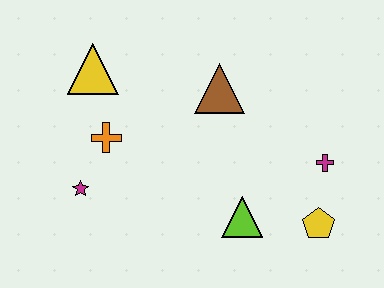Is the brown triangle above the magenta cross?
Yes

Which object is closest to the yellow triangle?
The orange cross is closest to the yellow triangle.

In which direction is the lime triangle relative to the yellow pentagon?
The lime triangle is to the left of the yellow pentagon.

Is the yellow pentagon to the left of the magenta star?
No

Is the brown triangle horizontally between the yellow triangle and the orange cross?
No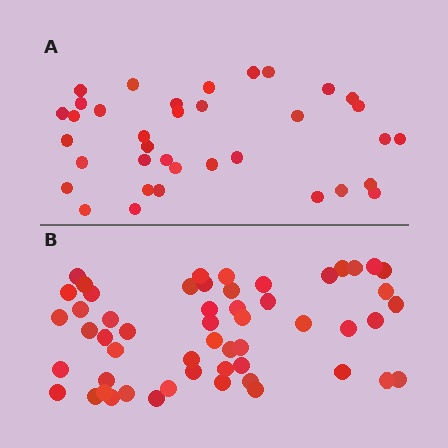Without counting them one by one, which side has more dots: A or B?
Region B (the bottom region) has more dots.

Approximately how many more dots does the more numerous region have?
Region B has approximately 20 more dots than region A.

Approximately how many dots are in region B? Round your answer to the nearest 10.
About 50 dots. (The exact count is 54, which rounds to 50.)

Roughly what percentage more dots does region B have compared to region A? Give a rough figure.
About 50% more.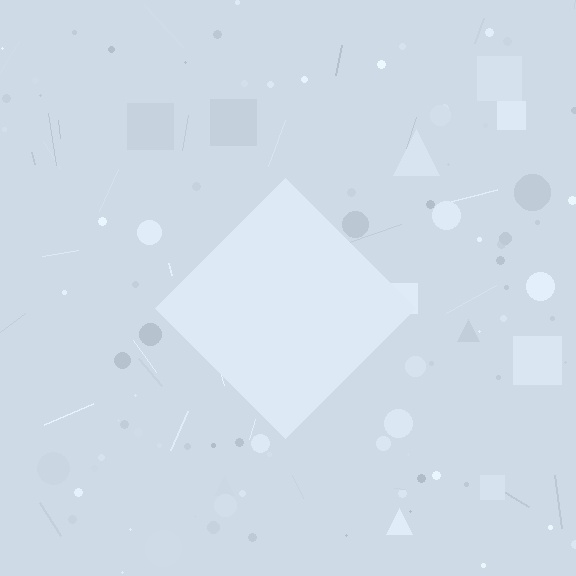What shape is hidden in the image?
A diamond is hidden in the image.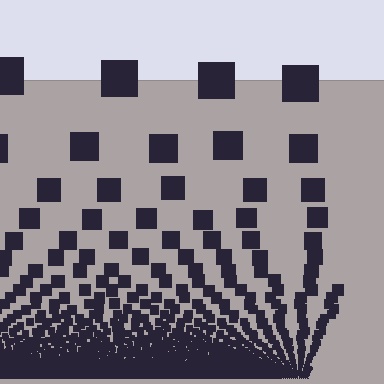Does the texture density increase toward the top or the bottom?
Density increases toward the bottom.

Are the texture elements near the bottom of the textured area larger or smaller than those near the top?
Smaller. The gradient is inverted — elements near the bottom are smaller and denser.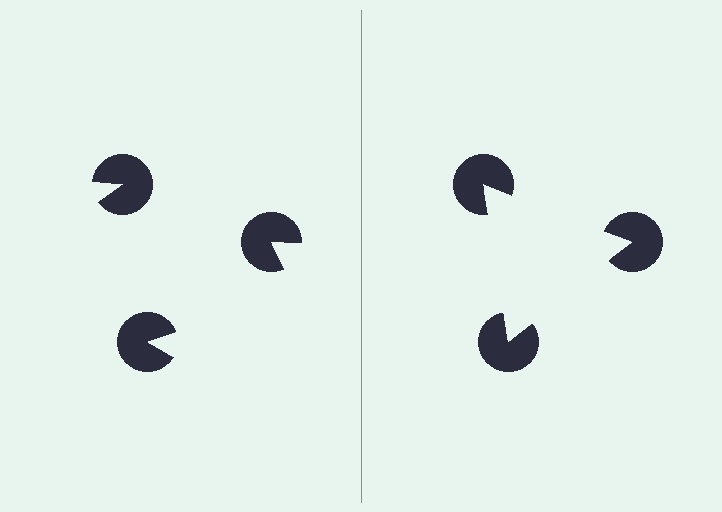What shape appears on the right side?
An illusory triangle.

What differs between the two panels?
The pac-man discs are positioned identically on both sides; only the wedge orientations differ. On the right they align to a triangle; on the left they are misaligned.